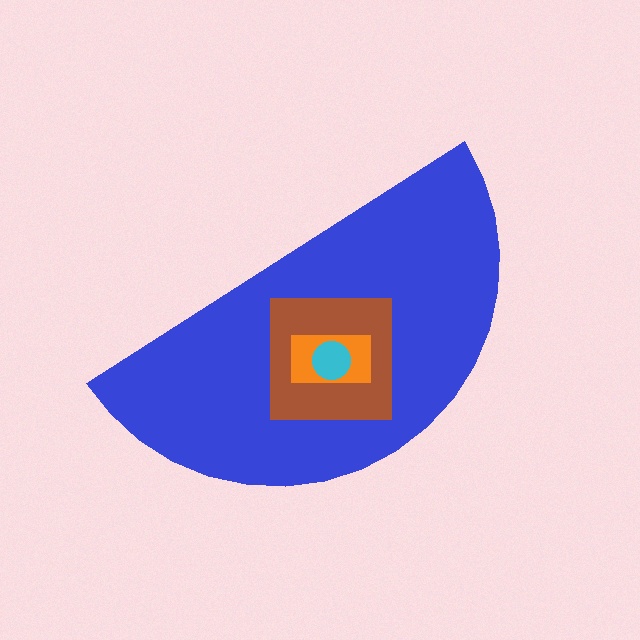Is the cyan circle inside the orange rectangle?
Yes.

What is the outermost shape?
The blue semicircle.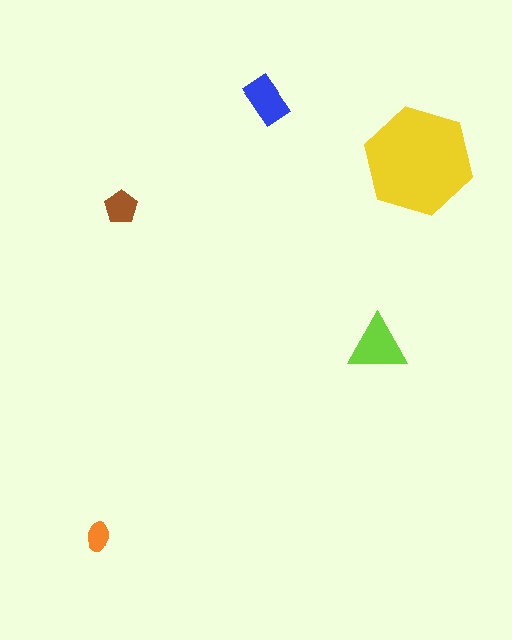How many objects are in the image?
There are 5 objects in the image.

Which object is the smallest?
The orange ellipse.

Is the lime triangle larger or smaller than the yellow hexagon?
Smaller.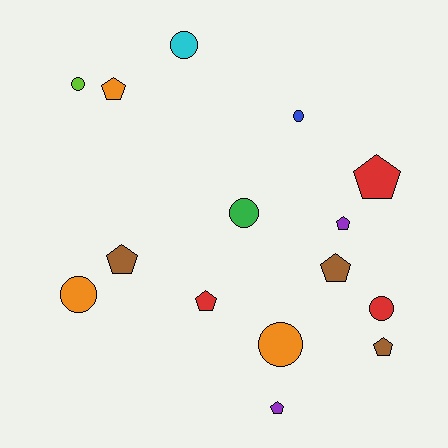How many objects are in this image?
There are 15 objects.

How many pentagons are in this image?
There are 8 pentagons.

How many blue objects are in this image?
There is 1 blue object.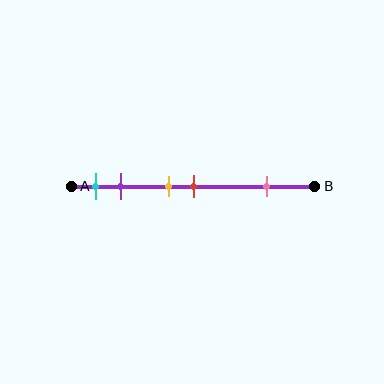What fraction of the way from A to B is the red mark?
The red mark is approximately 50% (0.5) of the way from A to B.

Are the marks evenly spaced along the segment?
No, the marks are not evenly spaced.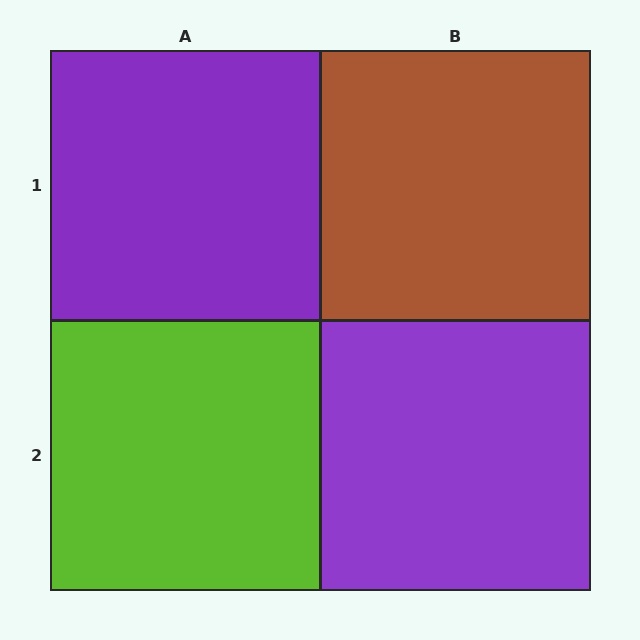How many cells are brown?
1 cell is brown.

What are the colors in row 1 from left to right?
Purple, brown.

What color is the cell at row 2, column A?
Lime.